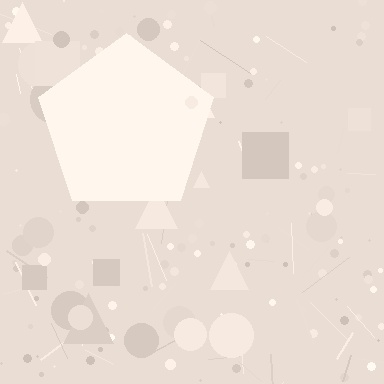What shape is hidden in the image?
A pentagon is hidden in the image.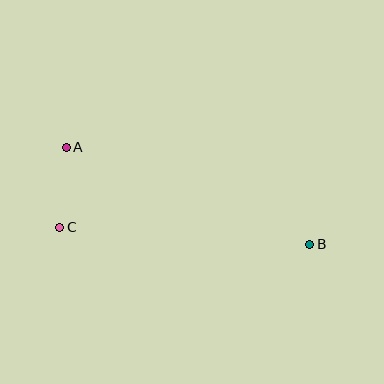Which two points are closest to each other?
Points A and C are closest to each other.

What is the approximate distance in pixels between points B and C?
The distance between B and C is approximately 250 pixels.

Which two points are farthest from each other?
Points A and B are farthest from each other.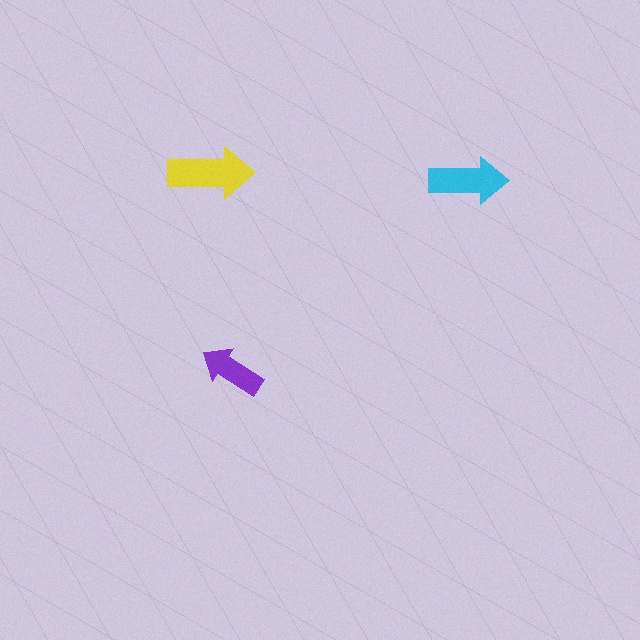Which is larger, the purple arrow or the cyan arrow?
The cyan one.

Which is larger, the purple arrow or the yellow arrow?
The yellow one.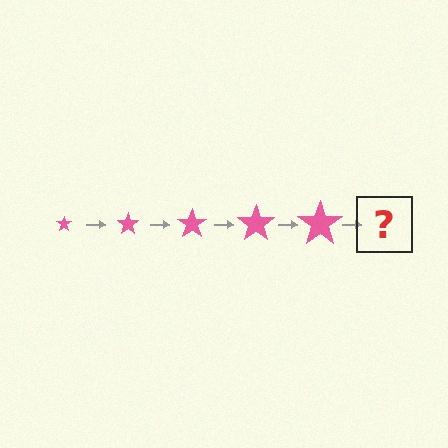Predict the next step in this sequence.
The next step is a pink star, larger than the previous one.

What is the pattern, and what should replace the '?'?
The pattern is that the star gets progressively larger each step. The '?' should be a pink star, larger than the previous one.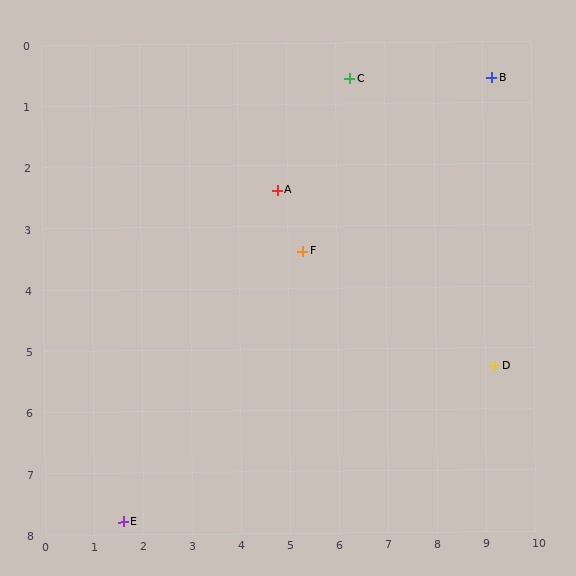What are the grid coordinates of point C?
Point C is at approximately (6.3, 0.6).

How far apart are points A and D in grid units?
Points A and D are about 5.3 grid units apart.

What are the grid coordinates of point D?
Point D is at approximately (9.2, 5.3).